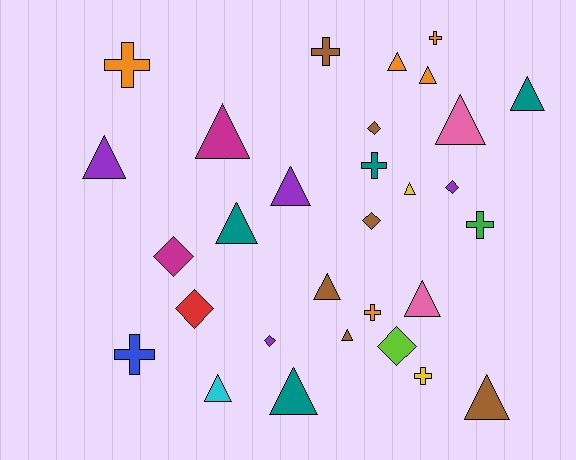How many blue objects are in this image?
There is 1 blue object.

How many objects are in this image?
There are 30 objects.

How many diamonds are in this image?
There are 7 diamonds.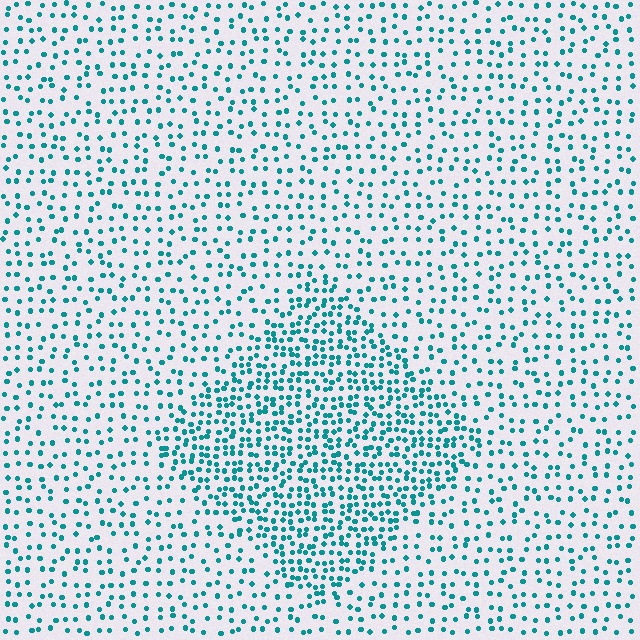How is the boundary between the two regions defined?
The boundary is defined by a change in element density (approximately 2.1x ratio). All elements are the same color, size, and shape.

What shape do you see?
I see a diamond.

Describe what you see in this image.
The image contains small teal elements arranged at two different densities. A diamond-shaped region is visible where the elements are more densely packed than the surrounding area.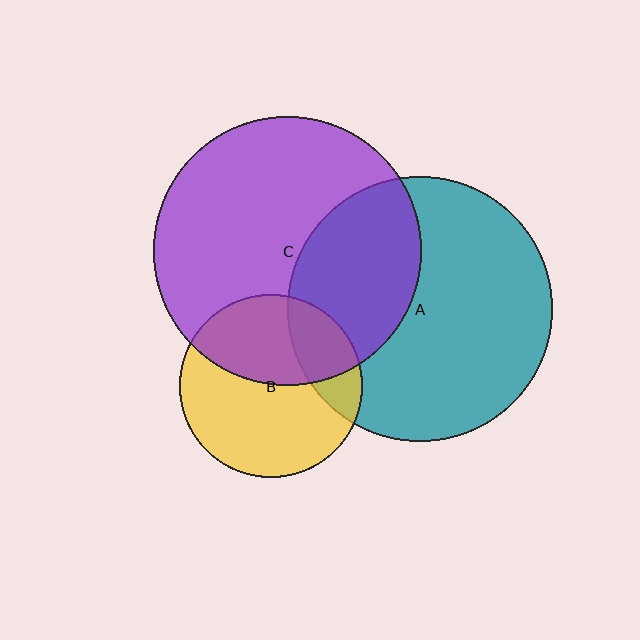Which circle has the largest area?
Circle C (purple).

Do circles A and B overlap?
Yes.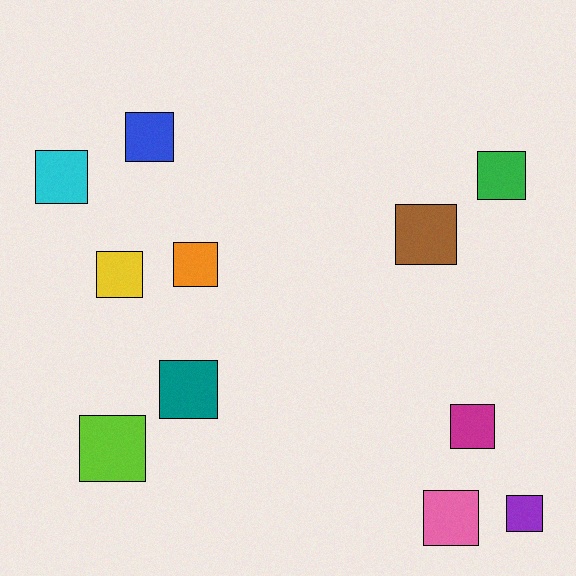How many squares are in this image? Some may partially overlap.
There are 11 squares.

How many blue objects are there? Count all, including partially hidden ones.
There is 1 blue object.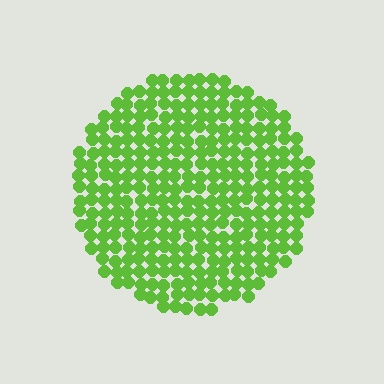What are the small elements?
The small elements are circles.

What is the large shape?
The large shape is a circle.